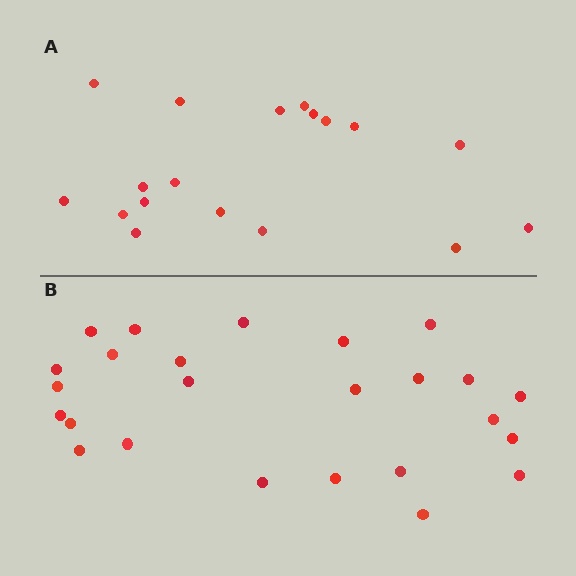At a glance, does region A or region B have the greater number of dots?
Region B (the bottom region) has more dots.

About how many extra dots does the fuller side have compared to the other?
Region B has roughly 8 or so more dots than region A.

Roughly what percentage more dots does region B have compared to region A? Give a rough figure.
About 40% more.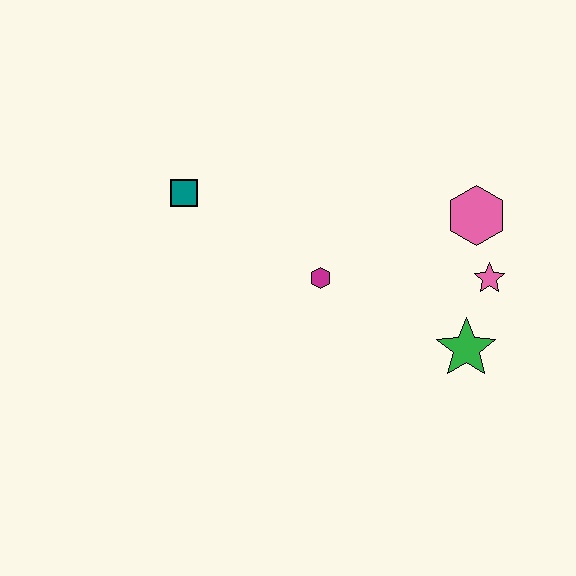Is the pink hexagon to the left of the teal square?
No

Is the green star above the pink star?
No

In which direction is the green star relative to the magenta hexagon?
The green star is to the right of the magenta hexagon.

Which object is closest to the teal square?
The magenta hexagon is closest to the teal square.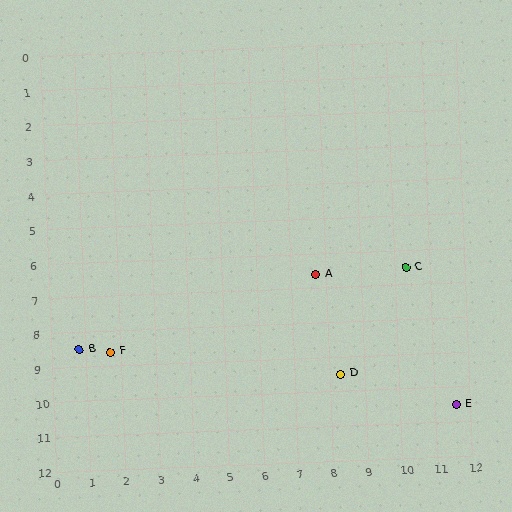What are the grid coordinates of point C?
Point C is at approximately (10.3, 6.5).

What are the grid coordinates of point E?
Point E is at approximately (11.6, 10.5).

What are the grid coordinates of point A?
Point A is at approximately (7.7, 6.6).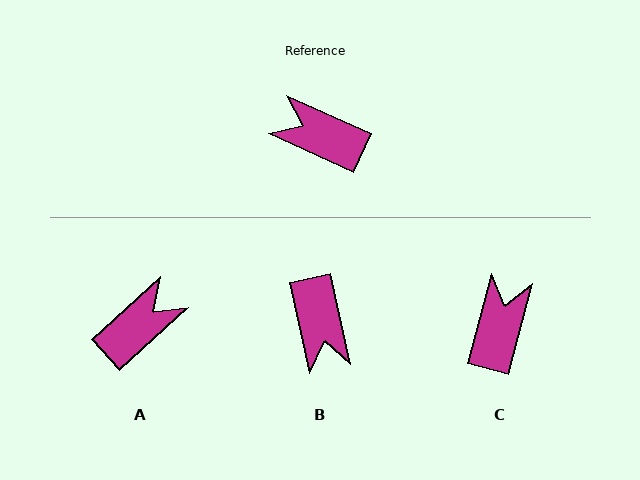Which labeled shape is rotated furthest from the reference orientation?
B, about 127 degrees away.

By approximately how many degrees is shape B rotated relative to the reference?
Approximately 127 degrees counter-clockwise.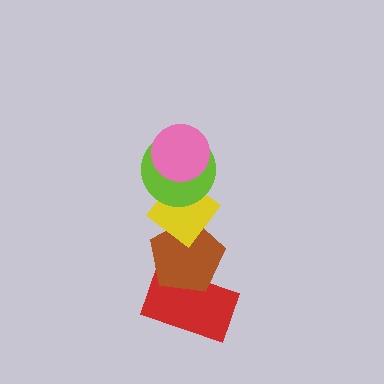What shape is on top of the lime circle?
The pink circle is on top of the lime circle.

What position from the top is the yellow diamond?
The yellow diamond is 3rd from the top.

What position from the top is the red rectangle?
The red rectangle is 5th from the top.